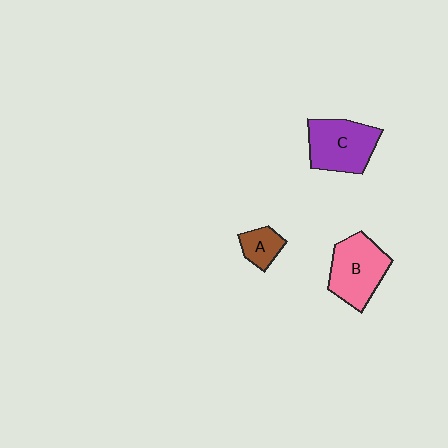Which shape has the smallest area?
Shape A (brown).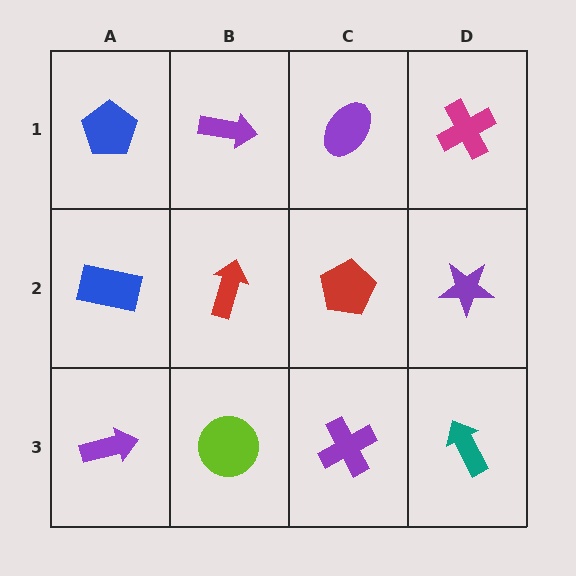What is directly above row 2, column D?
A magenta cross.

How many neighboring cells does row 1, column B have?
3.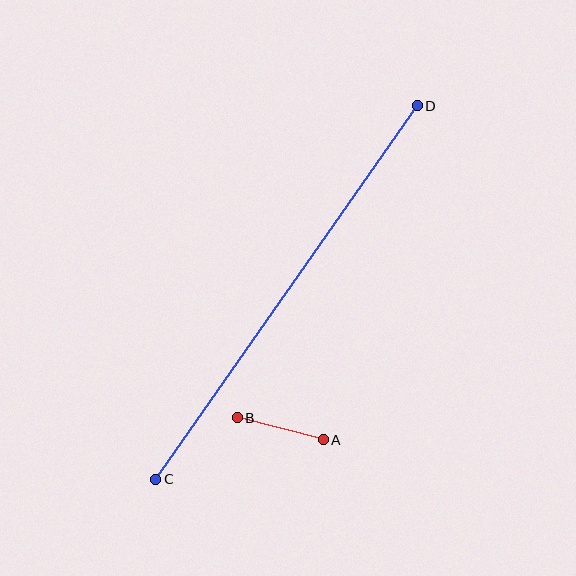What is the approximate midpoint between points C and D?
The midpoint is at approximately (286, 293) pixels.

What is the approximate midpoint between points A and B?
The midpoint is at approximately (280, 429) pixels.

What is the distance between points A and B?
The distance is approximately 89 pixels.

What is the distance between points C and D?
The distance is approximately 456 pixels.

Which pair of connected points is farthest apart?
Points C and D are farthest apart.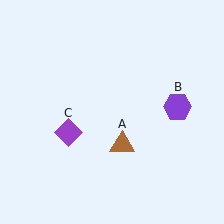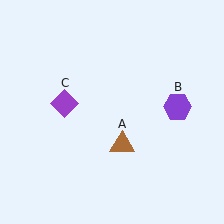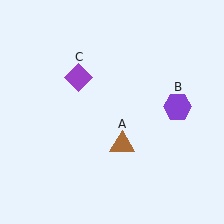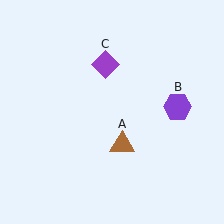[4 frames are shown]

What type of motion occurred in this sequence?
The purple diamond (object C) rotated clockwise around the center of the scene.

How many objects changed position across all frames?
1 object changed position: purple diamond (object C).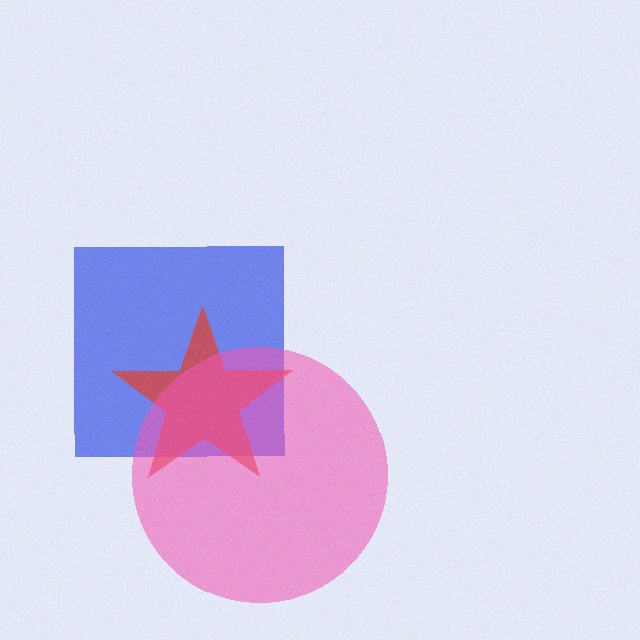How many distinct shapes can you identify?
There are 3 distinct shapes: a blue square, a red star, a pink circle.